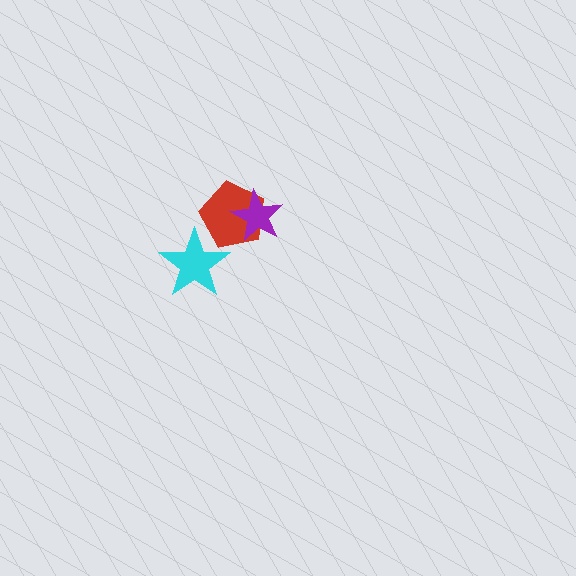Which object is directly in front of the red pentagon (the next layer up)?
The cyan star is directly in front of the red pentagon.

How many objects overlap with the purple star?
1 object overlaps with the purple star.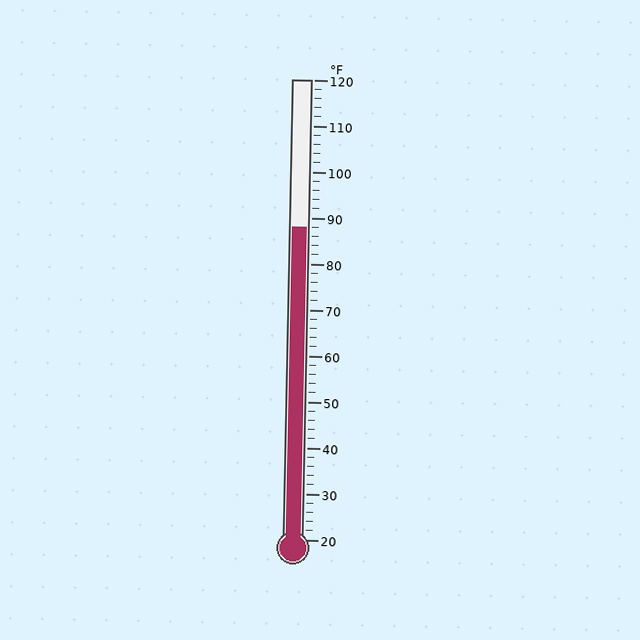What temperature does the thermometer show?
The thermometer shows approximately 88°F.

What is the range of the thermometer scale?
The thermometer scale ranges from 20°F to 120°F.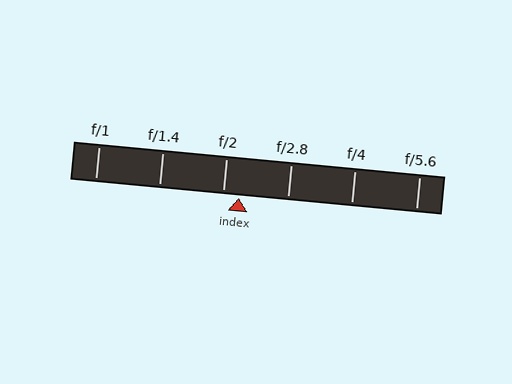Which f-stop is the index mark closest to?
The index mark is closest to f/2.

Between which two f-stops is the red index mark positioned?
The index mark is between f/2 and f/2.8.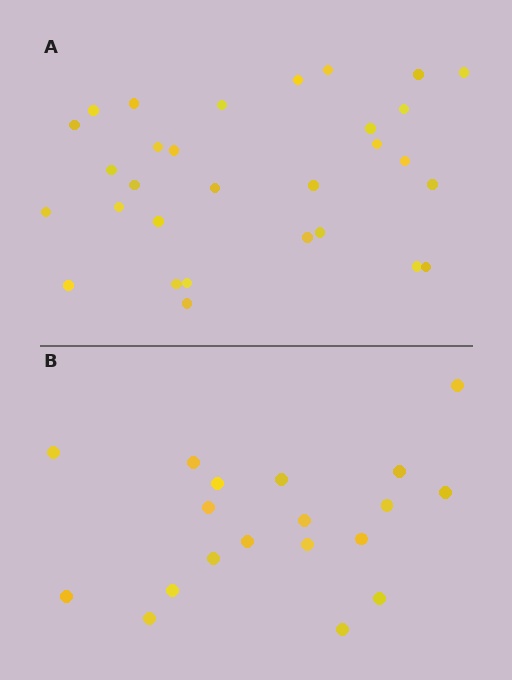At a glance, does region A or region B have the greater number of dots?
Region A (the top region) has more dots.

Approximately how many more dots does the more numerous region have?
Region A has roughly 12 or so more dots than region B.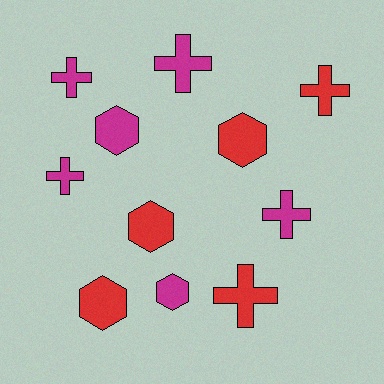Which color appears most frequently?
Magenta, with 6 objects.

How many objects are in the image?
There are 11 objects.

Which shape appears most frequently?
Cross, with 6 objects.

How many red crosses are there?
There are 2 red crosses.